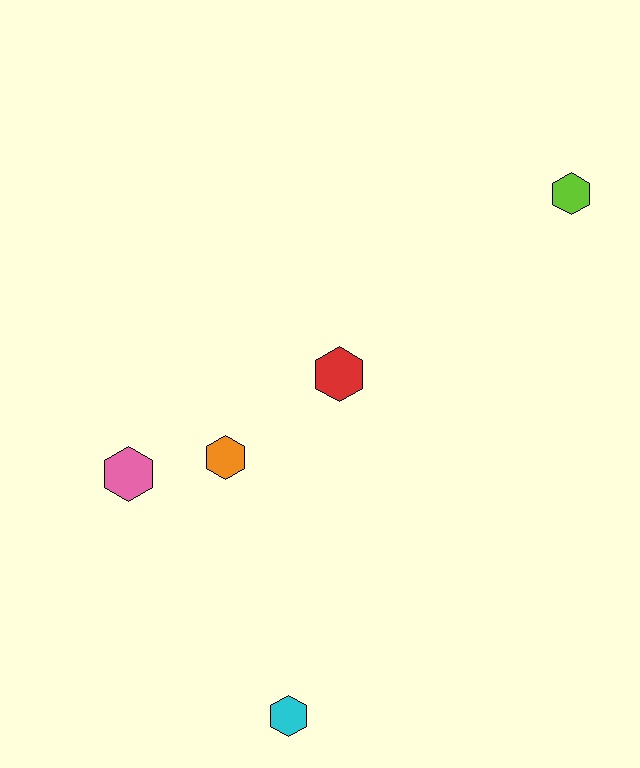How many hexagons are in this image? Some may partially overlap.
There are 5 hexagons.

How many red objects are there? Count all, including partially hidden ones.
There is 1 red object.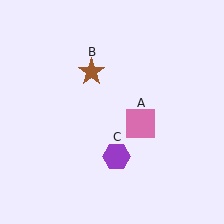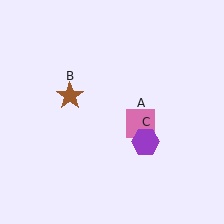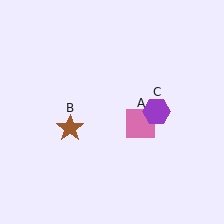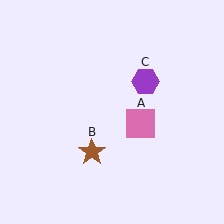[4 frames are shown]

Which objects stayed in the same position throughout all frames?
Pink square (object A) remained stationary.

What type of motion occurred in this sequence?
The brown star (object B), purple hexagon (object C) rotated counterclockwise around the center of the scene.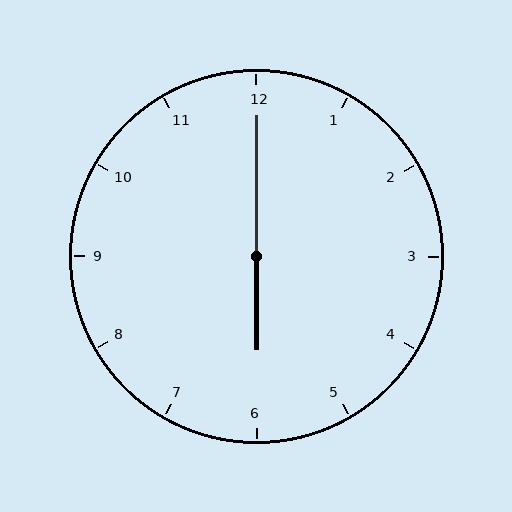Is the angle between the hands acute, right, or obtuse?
It is obtuse.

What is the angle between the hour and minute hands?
Approximately 180 degrees.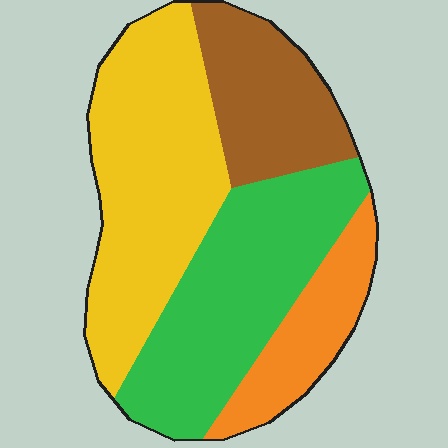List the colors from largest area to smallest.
From largest to smallest: yellow, green, brown, orange.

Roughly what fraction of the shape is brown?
Brown covers 18% of the shape.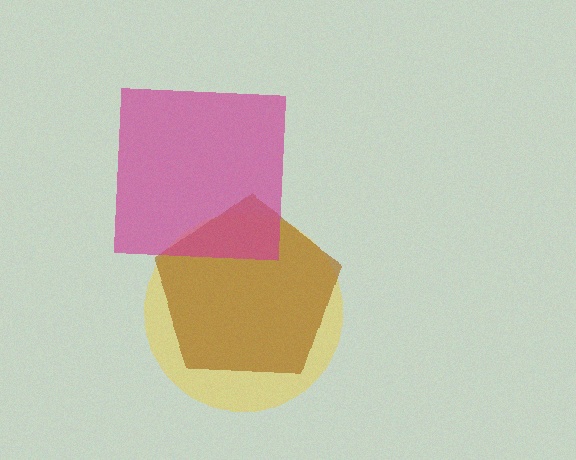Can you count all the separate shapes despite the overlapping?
Yes, there are 3 separate shapes.